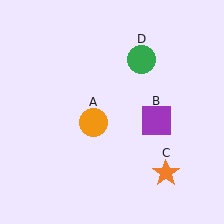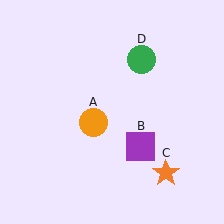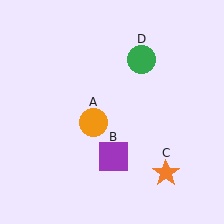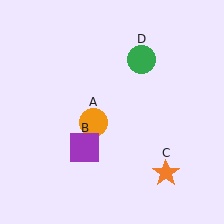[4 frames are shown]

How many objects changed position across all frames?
1 object changed position: purple square (object B).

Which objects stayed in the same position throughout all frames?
Orange circle (object A) and orange star (object C) and green circle (object D) remained stationary.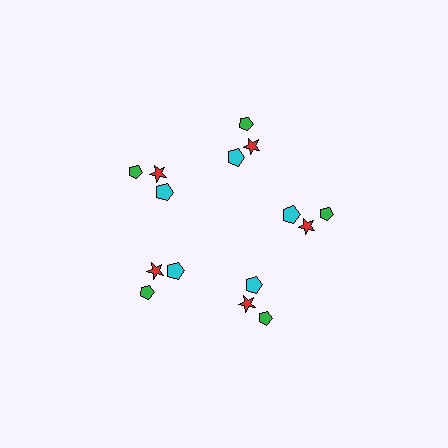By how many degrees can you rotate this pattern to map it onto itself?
The pattern maps onto itself every 72 degrees of rotation.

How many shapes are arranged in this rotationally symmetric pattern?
There are 15 shapes, arranged in 5 groups of 3.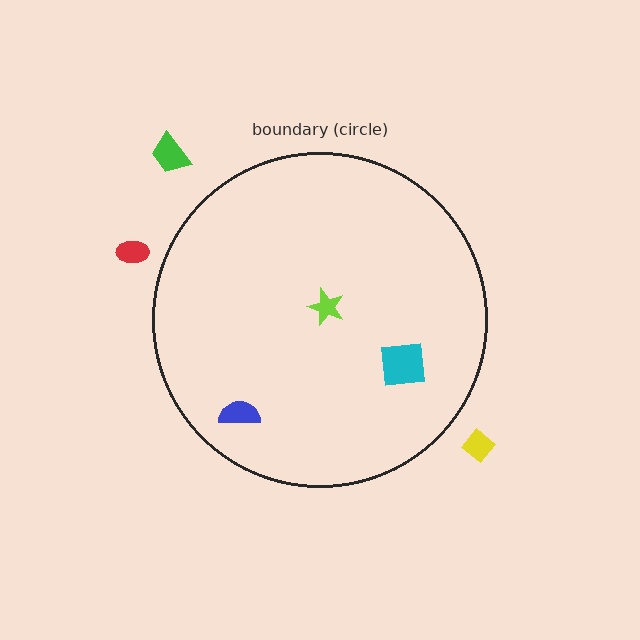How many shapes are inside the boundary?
3 inside, 3 outside.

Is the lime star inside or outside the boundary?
Inside.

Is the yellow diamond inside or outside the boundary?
Outside.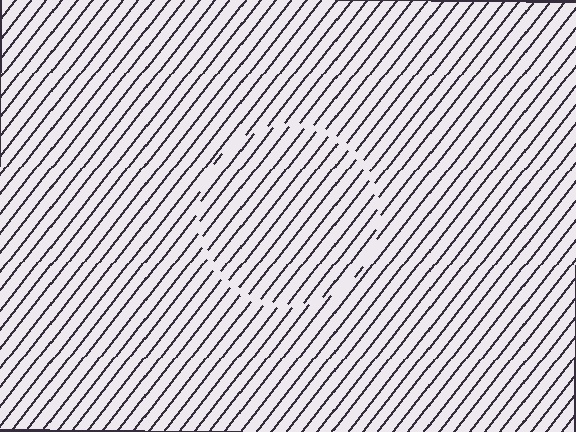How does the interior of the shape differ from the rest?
The interior of the shape contains the same grating, shifted by half a period — the contour is defined by the phase discontinuity where line-ends from the inner and outer gratings abut.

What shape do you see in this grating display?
An illusory circle. The interior of the shape contains the same grating, shifted by half a period — the contour is defined by the phase discontinuity where line-ends from the inner and outer gratings abut.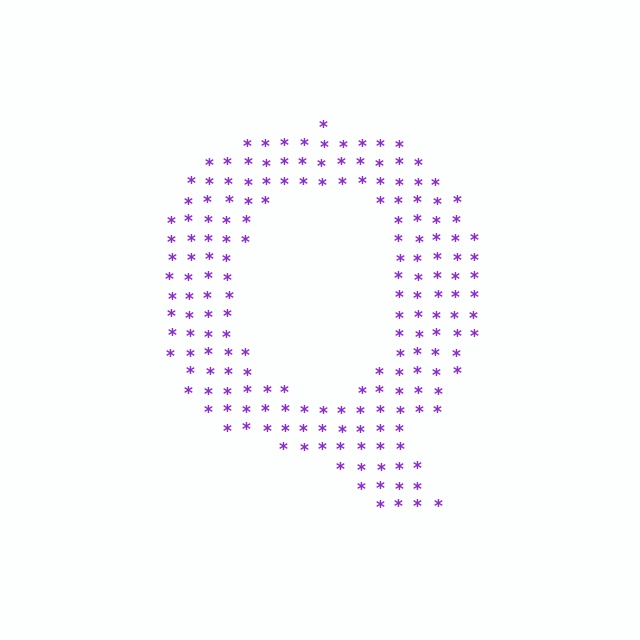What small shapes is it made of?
It is made of small asterisks.